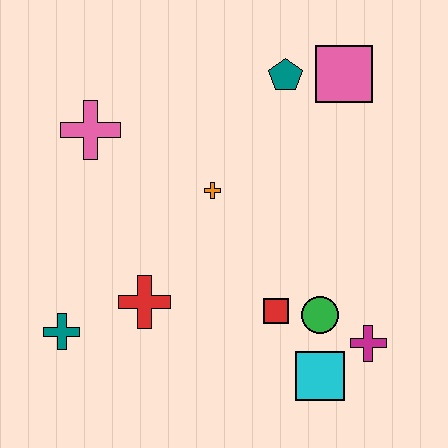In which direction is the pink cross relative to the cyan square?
The pink cross is above the cyan square.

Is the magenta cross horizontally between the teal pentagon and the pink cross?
No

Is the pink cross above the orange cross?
Yes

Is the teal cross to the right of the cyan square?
No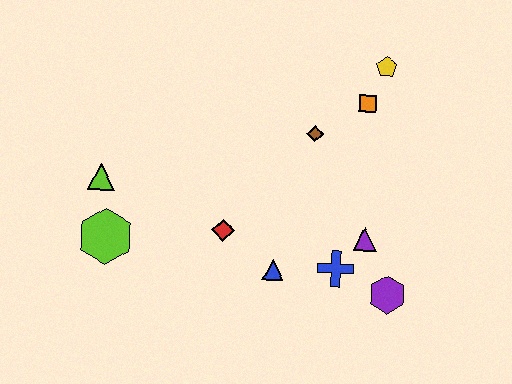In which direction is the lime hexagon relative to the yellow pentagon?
The lime hexagon is to the left of the yellow pentagon.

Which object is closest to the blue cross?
The purple triangle is closest to the blue cross.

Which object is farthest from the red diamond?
The yellow pentagon is farthest from the red diamond.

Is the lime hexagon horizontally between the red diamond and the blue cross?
No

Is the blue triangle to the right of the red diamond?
Yes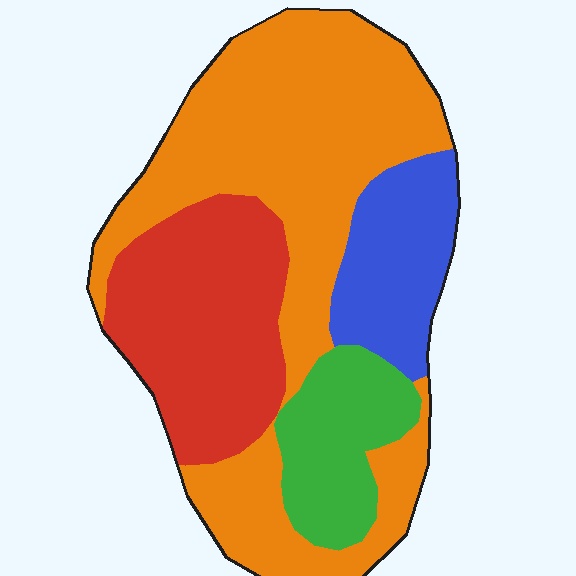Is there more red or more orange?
Orange.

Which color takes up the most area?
Orange, at roughly 50%.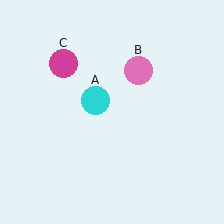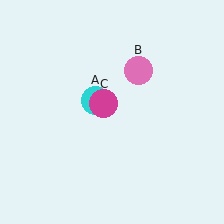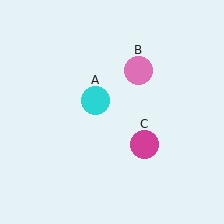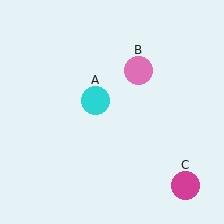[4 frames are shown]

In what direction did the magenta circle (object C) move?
The magenta circle (object C) moved down and to the right.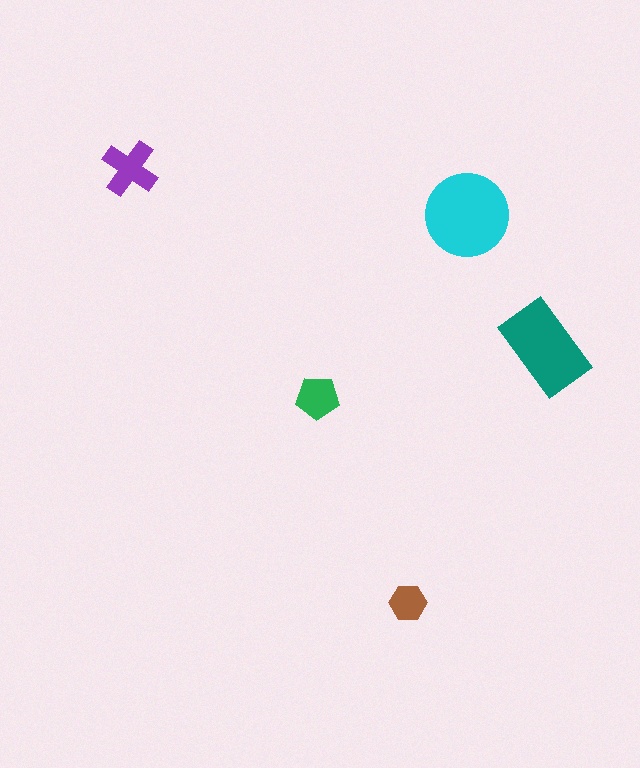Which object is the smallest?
The brown hexagon.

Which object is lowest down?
The brown hexagon is bottommost.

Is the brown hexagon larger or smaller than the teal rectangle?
Smaller.